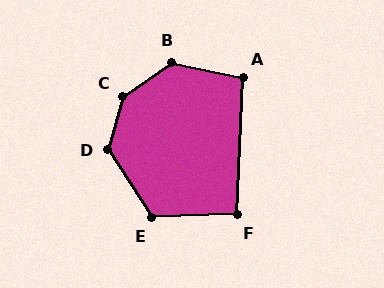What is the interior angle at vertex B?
Approximately 133 degrees (obtuse).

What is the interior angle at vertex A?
Approximately 99 degrees (obtuse).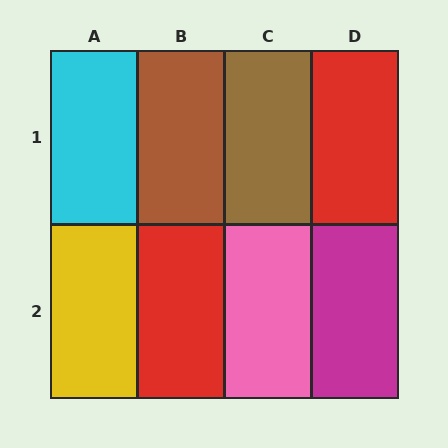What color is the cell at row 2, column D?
Magenta.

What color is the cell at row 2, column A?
Yellow.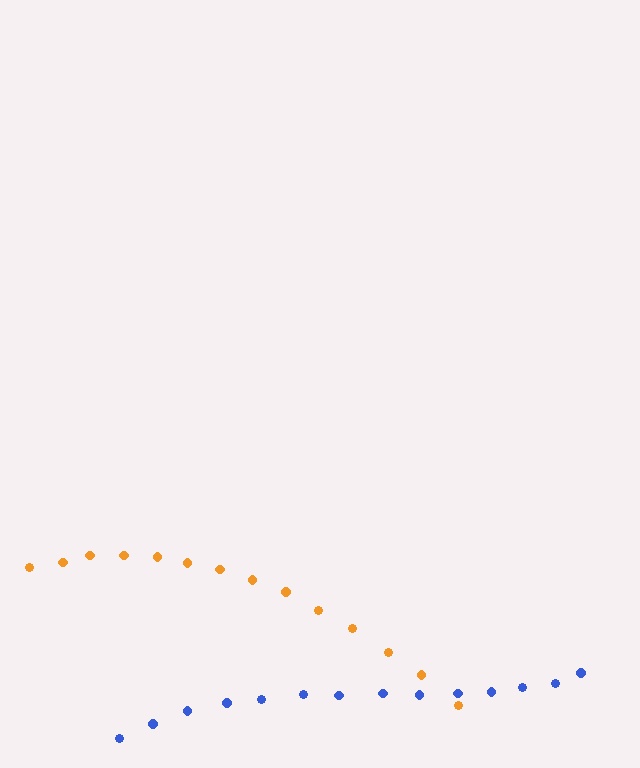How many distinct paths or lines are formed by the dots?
There are 2 distinct paths.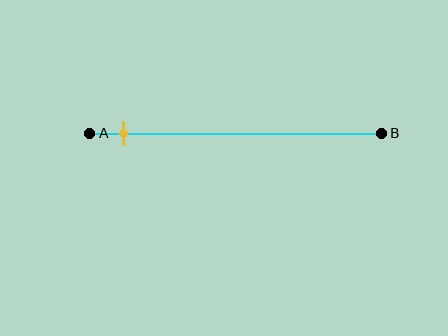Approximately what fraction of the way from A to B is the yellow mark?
The yellow mark is approximately 10% of the way from A to B.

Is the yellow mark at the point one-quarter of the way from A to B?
No, the mark is at about 10% from A, not at the 25% one-quarter point.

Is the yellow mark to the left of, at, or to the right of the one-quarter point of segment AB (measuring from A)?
The yellow mark is to the left of the one-quarter point of segment AB.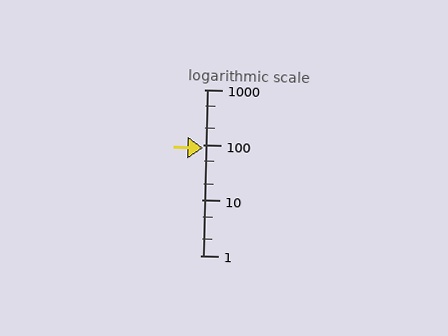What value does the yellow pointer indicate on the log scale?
The pointer indicates approximately 88.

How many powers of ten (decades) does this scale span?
The scale spans 3 decades, from 1 to 1000.